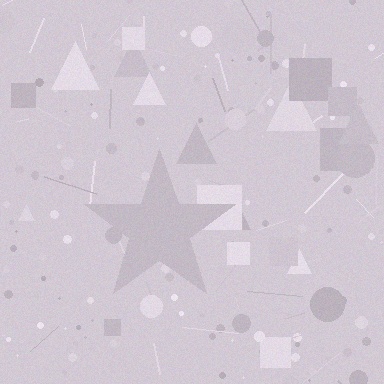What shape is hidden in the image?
A star is hidden in the image.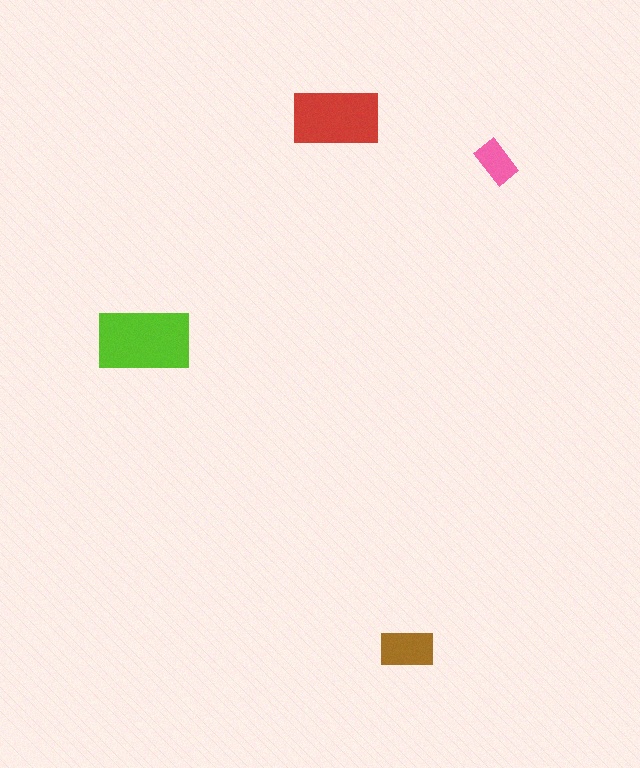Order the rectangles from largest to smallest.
the lime one, the red one, the brown one, the pink one.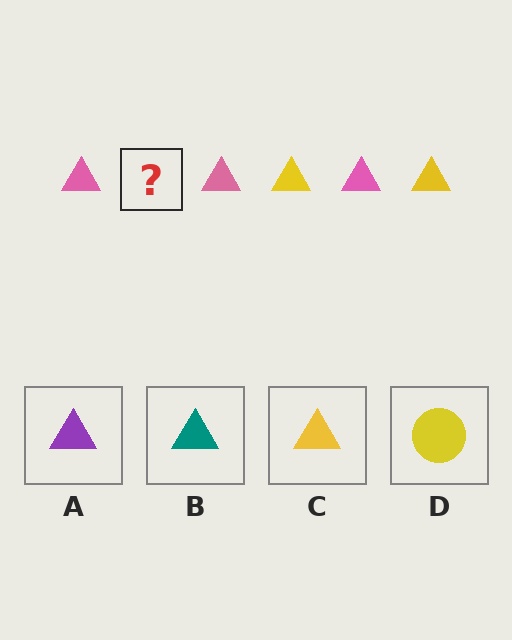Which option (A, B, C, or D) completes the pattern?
C.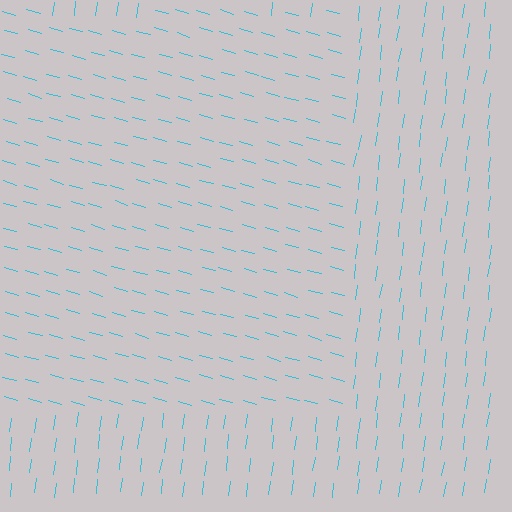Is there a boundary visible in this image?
Yes, there is a texture boundary formed by a change in line orientation.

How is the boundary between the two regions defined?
The boundary is defined purely by a change in line orientation (approximately 81 degrees difference). All lines are the same color and thickness.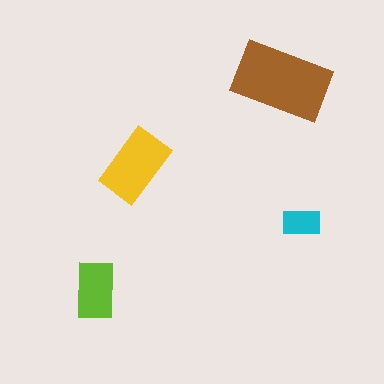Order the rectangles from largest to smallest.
the brown one, the yellow one, the lime one, the cyan one.